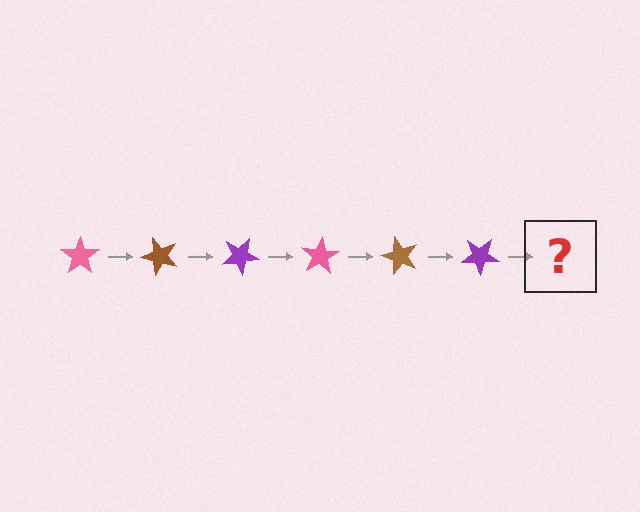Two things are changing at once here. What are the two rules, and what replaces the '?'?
The two rules are that it rotates 50 degrees each step and the color cycles through pink, brown, and purple. The '?' should be a pink star, rotated 300 degrees from the start.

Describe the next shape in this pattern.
It should be a pink star, rotated 300 degrees from the start.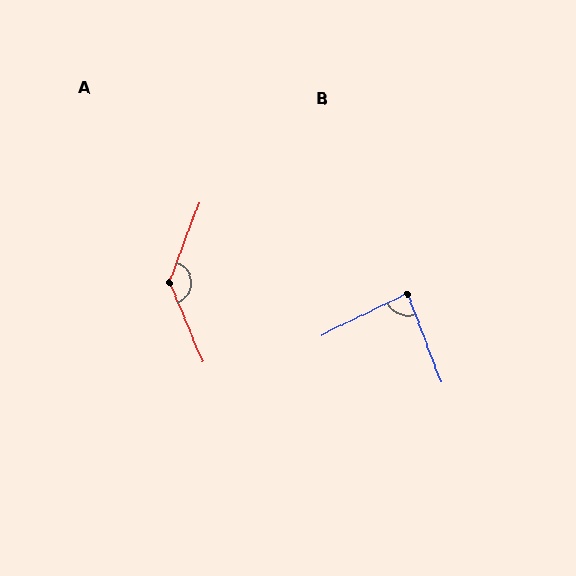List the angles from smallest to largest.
B (85°), A (137°).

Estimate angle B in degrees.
Approximately 85 degrees.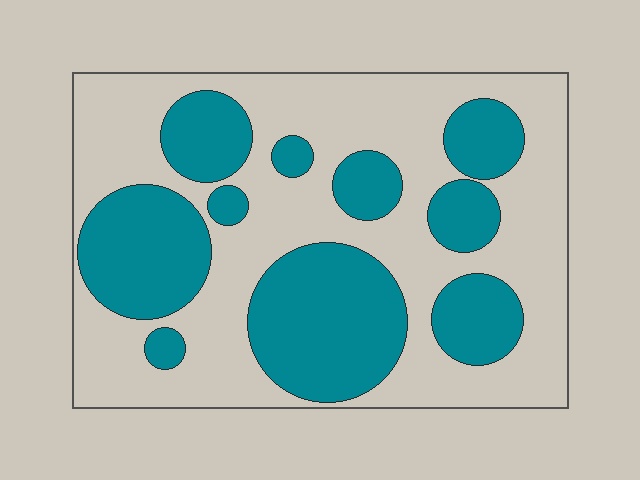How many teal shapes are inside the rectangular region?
10.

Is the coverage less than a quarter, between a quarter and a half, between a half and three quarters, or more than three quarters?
Between a quarter and a half.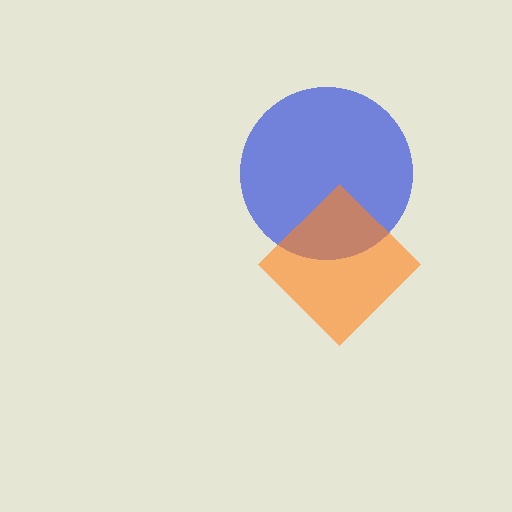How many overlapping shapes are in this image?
There are 2 overlapping shapes in the image.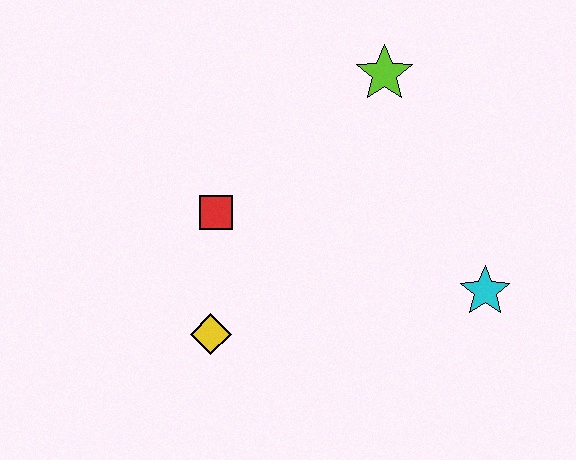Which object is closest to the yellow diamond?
The red square is closest to the yellow diamond.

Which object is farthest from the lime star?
The yellow diamond is farthest from the lime star.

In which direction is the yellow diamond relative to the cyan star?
The yellow diamond is to the left of the cyan star.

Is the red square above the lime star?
No